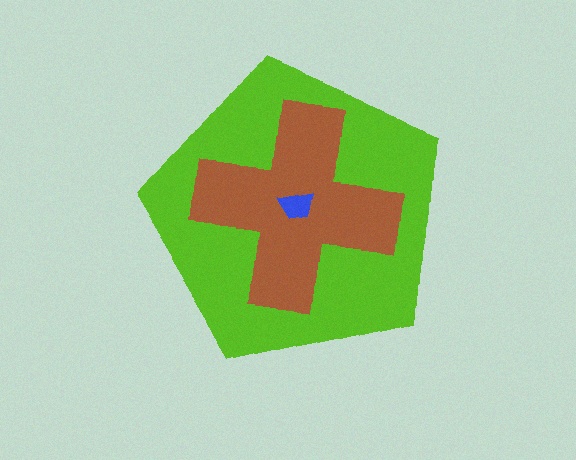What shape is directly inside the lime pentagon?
The brown cross.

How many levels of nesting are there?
3.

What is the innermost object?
The blue trapezoid.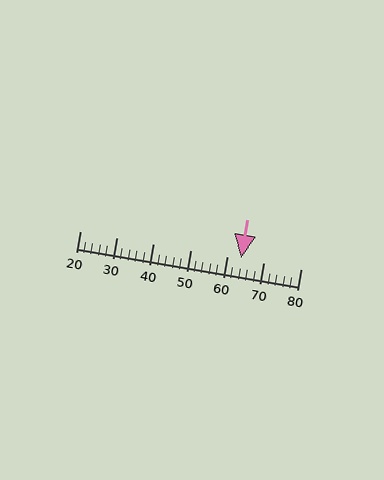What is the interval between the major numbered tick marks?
The major tick marks are spaced 10 units apart.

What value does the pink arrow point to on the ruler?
The pink arrow points to approximately 64.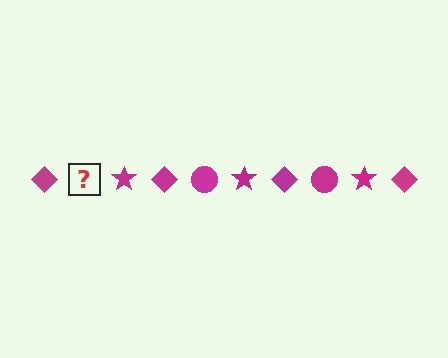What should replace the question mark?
The question mark should be replaced with a magenta circle.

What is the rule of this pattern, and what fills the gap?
The rule is that the pattern cycles through diamond, circle, star shapes in magenta. The gap should be filled with a magenta circle.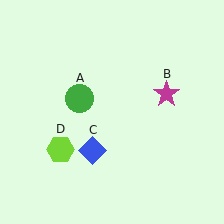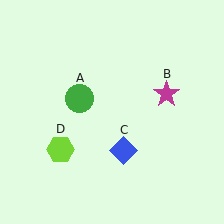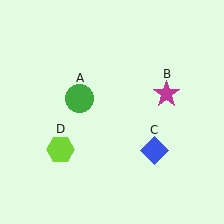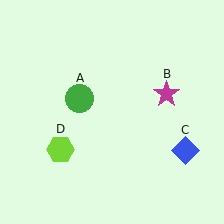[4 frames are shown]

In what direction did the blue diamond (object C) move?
The blue diamond (object C) moved right.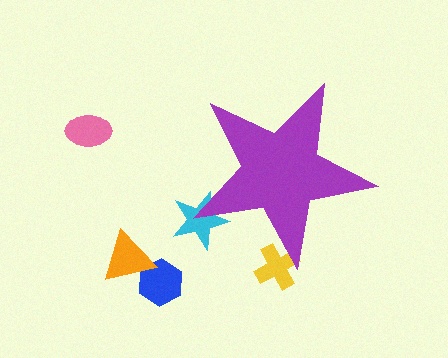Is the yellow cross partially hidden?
Yes, the yellow cross is partially hidden behind the purple star.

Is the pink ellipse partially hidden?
No, the pink ellipse is fully visible.